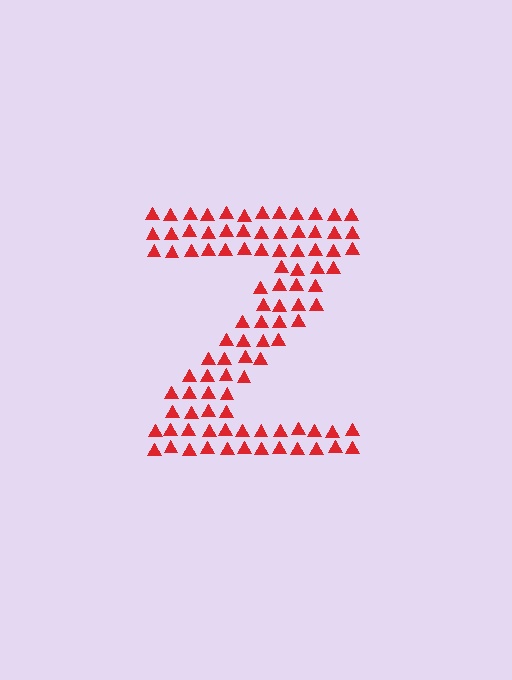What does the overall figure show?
The overall figure shows the letter Z.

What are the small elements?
The small elements are triangles.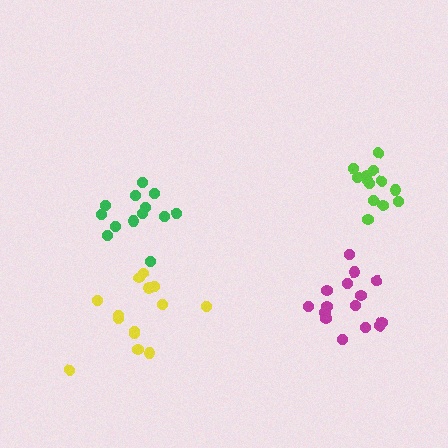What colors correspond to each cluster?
The clusters are colored: green, magenta, lime, yellow.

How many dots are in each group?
Group 1: 13 dots, Group 2: 15 dots, Group 3: 13 dots, Group 4: 14 dots (55 total).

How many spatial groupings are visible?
There are 4 spatial groupings.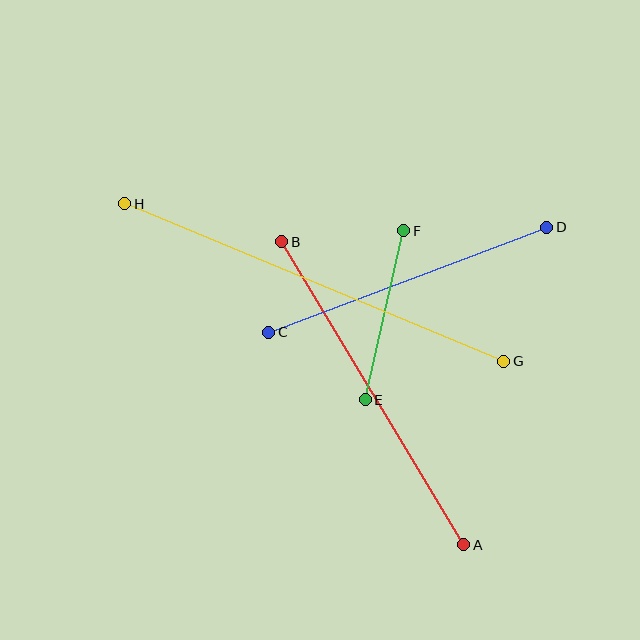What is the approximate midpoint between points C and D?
The midpoint is at approximately (408, 280) pixels.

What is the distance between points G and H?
The distance is approximately 410 pixels.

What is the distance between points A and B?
The distance is approximately 353 pixels.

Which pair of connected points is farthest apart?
Points G and H are farthest apart.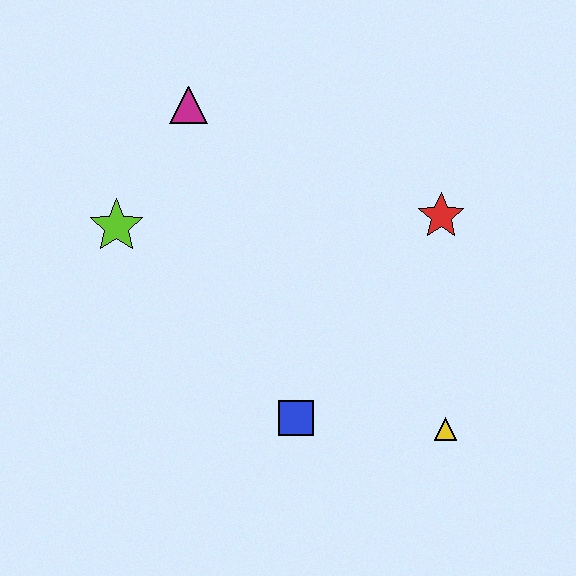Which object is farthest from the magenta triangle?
The yellow triangle is farthest from the magenta triangle.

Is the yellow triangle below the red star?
Yes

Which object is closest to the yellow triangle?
The blue square is closest to the yellow triangle.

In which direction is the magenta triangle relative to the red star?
The magenta triangle is to the left of the red star.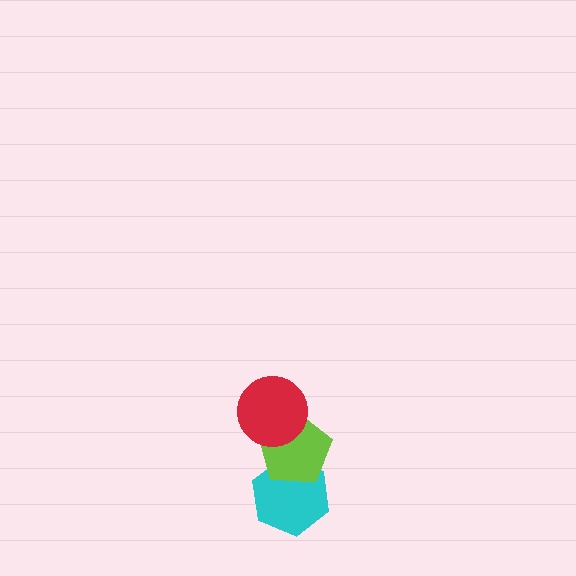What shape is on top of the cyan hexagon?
The lime pentagon is on top of the cyan hexagon.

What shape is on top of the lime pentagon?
The red circle is on top of the lime pentagon.